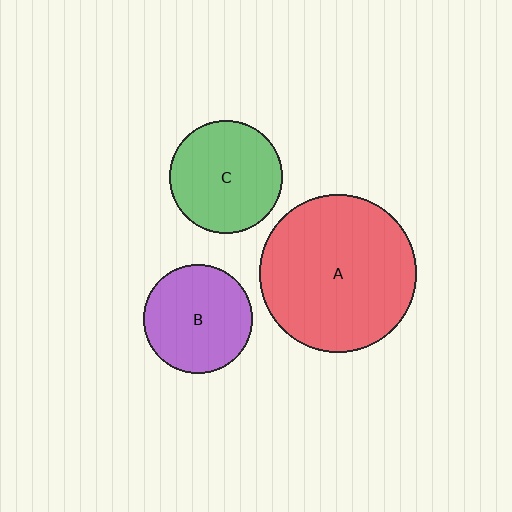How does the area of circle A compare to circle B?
Approximately 2.1 times.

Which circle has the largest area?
Circle A (red).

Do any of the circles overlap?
No, none of the circles overlap.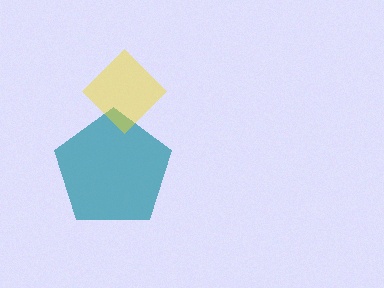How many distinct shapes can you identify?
There are 2 distinct shapes: a teal pentagon, a yellow diamond.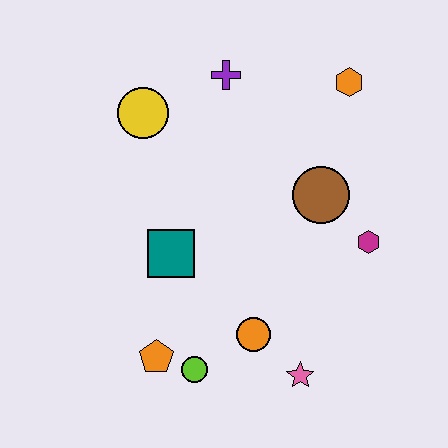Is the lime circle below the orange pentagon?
Yes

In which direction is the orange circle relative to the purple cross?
The orange circle is below the purple cross.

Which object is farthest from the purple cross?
The pink star is farthest from the purple cross.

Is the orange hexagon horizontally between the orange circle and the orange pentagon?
No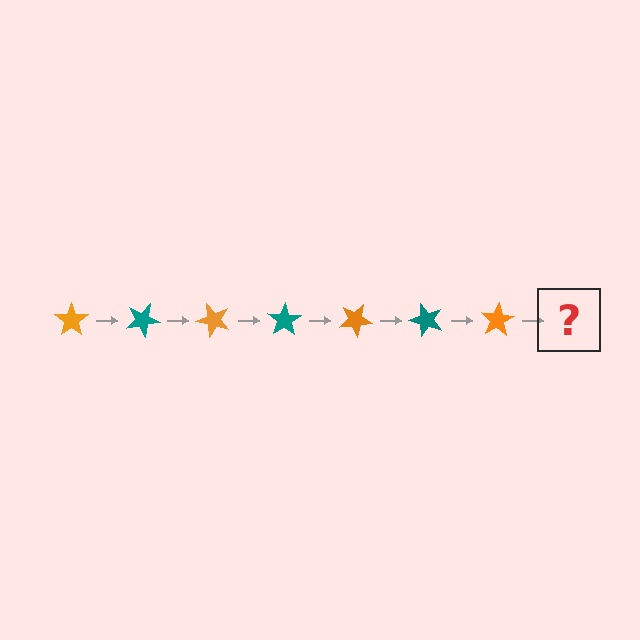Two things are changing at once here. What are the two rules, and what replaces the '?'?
The two rules are that it rotates 25 degrees each step and the color cycles through orange and teal. The '?' should be a teal star, rotated 175 degrees from the start.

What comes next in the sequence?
The next element should be a teal star, rotated 175 degrees from the start.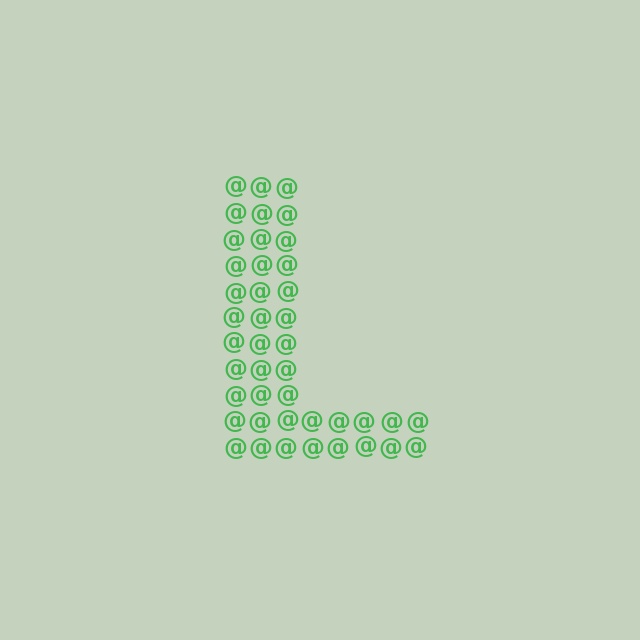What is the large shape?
The large shape is the letter L.